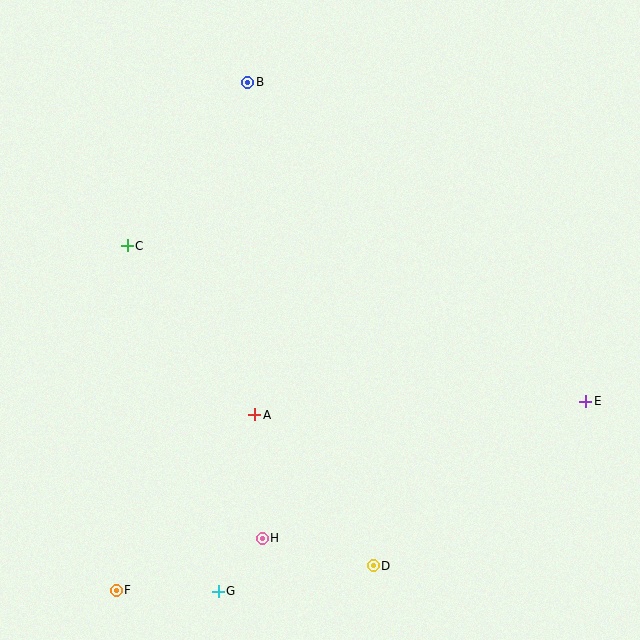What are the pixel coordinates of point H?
Point H is at (262, 538).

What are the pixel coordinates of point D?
Point D is at (373, 566).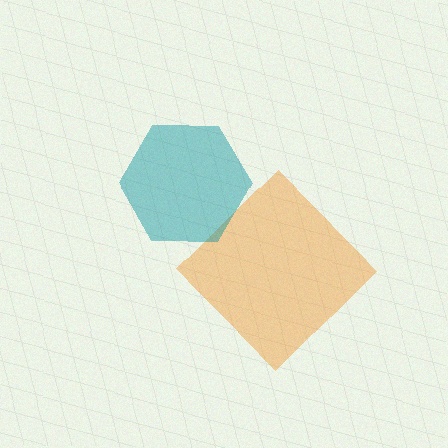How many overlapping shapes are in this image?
There are 2 overlapping shapes in the image.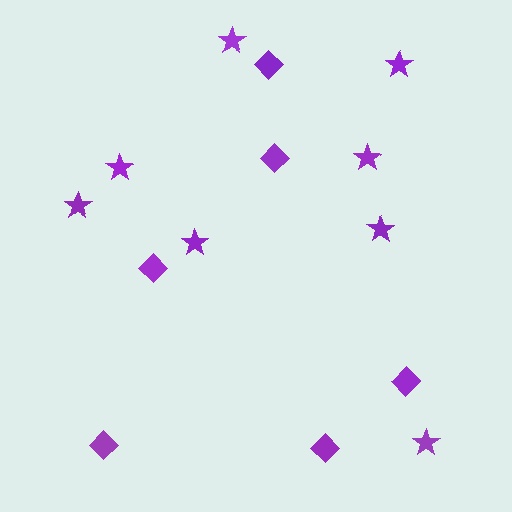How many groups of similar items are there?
There are 2 groups: one group of stars (8) and one group of diamonds (6).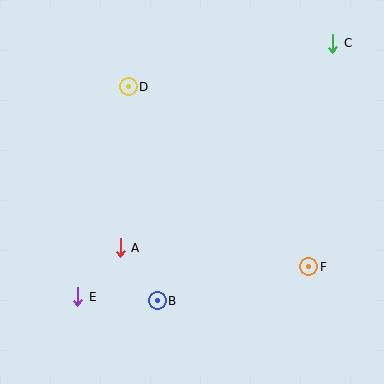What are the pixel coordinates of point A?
Point A is at (120, 248).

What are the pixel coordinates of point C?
Point C is at (333, 43).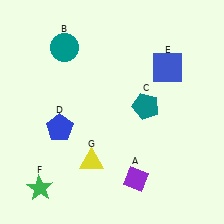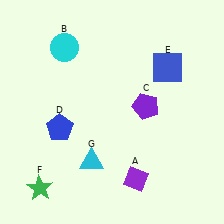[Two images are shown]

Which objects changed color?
B changed from teal to cyan. C changed from teal to purple. G changed from yellow to cyan.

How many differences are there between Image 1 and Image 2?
There are 3 differences between the two images.